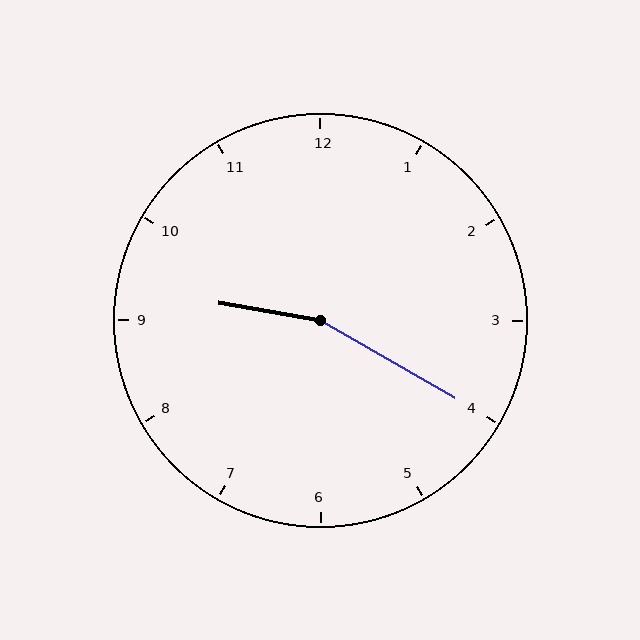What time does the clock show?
9:20.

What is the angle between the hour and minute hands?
Approximately 160 degrees.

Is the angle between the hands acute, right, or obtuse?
It is obtuse.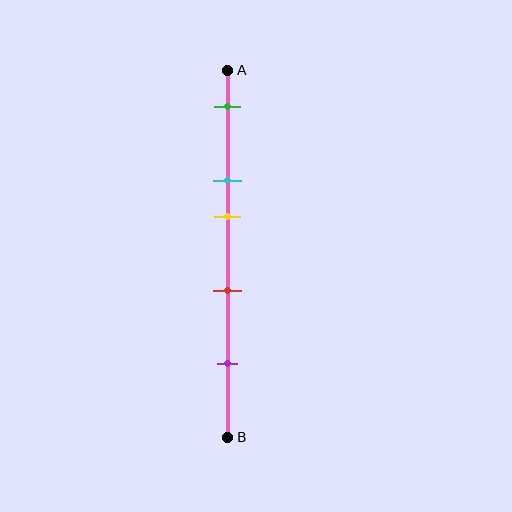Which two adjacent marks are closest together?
The cyan and yellow marks are the closest adjacent pair.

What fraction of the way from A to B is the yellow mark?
The yellow mark is approximately 40% (0.4) of the way from A to B.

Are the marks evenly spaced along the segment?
No, the marks are not evenly spaced.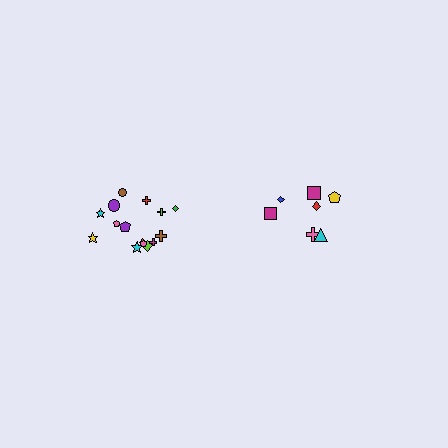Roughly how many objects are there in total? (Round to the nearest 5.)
Roughly 20 objects in total.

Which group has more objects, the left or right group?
The left group.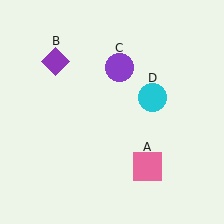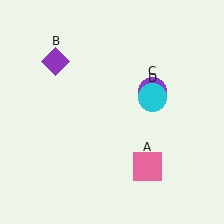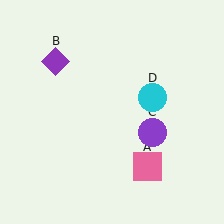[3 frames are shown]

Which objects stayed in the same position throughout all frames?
Pink square (object A) and purple diamond (object B) and cyan circle (object D) remained stationary.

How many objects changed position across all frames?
1 object changed position: purple circle (object C).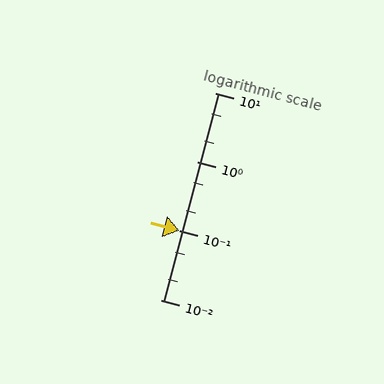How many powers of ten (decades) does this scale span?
The scale spans 3 decades, from 0.01 to 10.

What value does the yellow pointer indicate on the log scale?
The pointer indicates approximately 0.1.